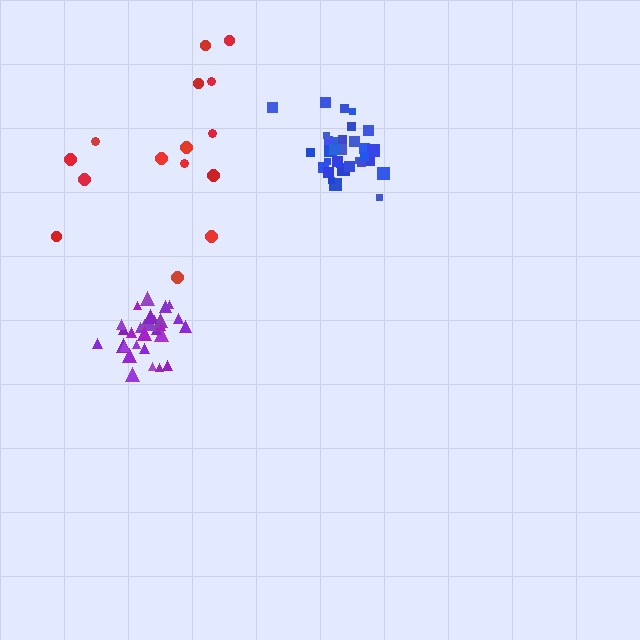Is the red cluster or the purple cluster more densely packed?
Purple.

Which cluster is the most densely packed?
Purple.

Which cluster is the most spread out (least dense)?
Red.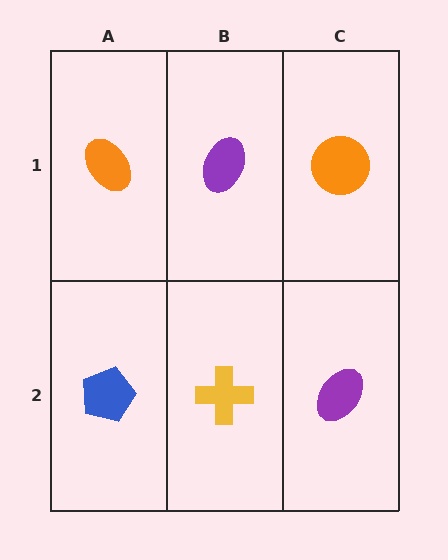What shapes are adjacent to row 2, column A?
An orange ellipse (row 1, column A), a yellow cross (row 2, column B).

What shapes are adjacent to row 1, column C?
A purple ellipse (row 2, column C), a purple ellipse (row 1, column B).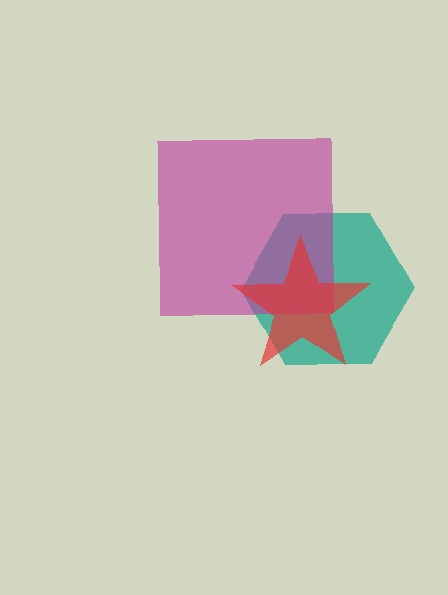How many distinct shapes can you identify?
There are 3 distinct shapes: a teal hexagon, a magenta square, a red star.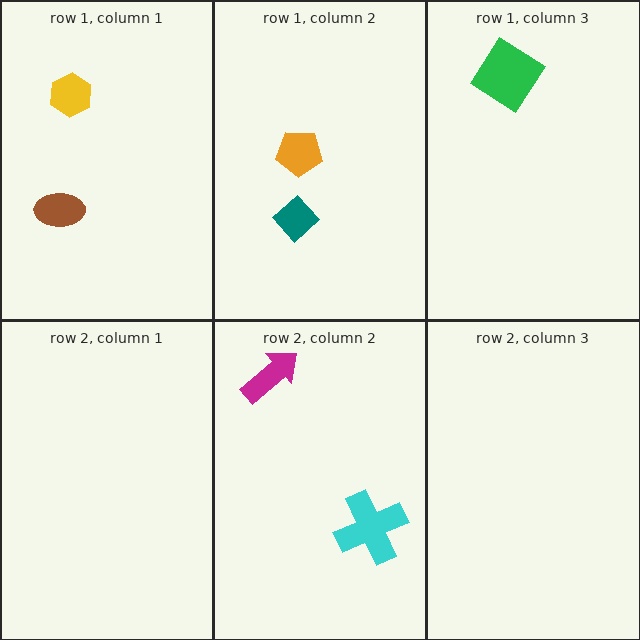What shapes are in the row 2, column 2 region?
The cyan cross, the magenta arrow.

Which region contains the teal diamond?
The row 1, column 2 region.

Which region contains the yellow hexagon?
The row 1, column 1 region.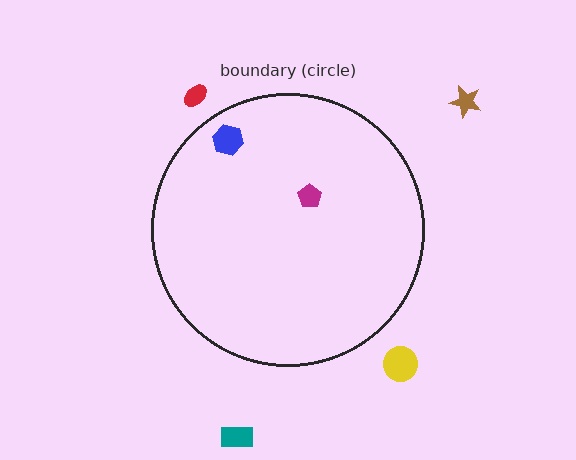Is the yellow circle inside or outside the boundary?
Outside.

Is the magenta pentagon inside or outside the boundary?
Inside.